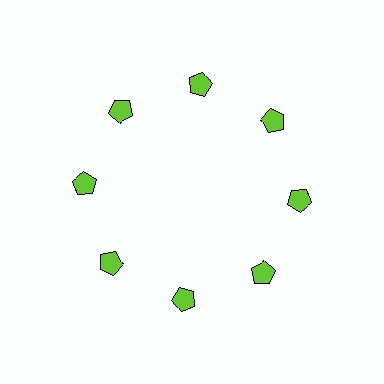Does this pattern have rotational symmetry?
Yes, this pattern has 8-fold rotational symmetry. It looks the same after rotating 45 degrees around the center.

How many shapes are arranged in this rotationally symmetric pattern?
There are 8 shapes, arranged in 8 groups of 1.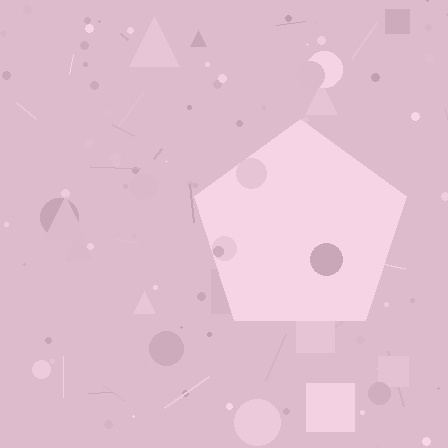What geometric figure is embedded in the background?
A pentagon is embedded in the background.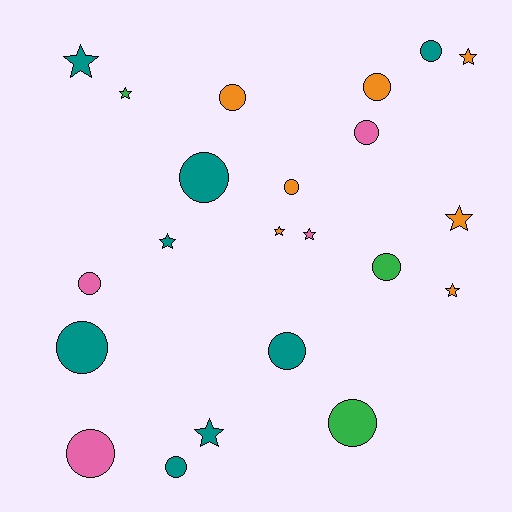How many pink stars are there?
There is 1 pink star.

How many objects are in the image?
There are 22 objects.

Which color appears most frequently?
Teal, with 8 objects.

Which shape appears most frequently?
Circle, with 13 objects.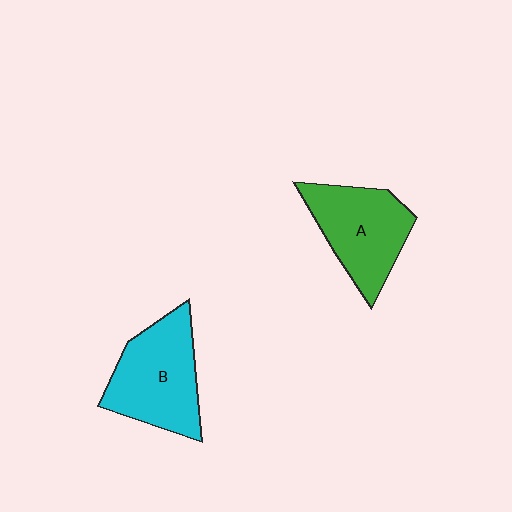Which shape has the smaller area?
Shape A (green).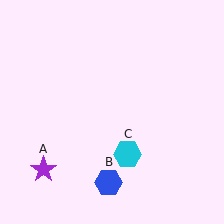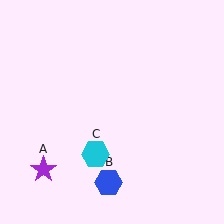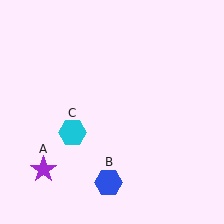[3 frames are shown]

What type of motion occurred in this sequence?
The cyan hexagon (object C) rotated clockwise around the center of the scene.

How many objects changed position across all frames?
1 object changed position: cyan hexagon (object C).